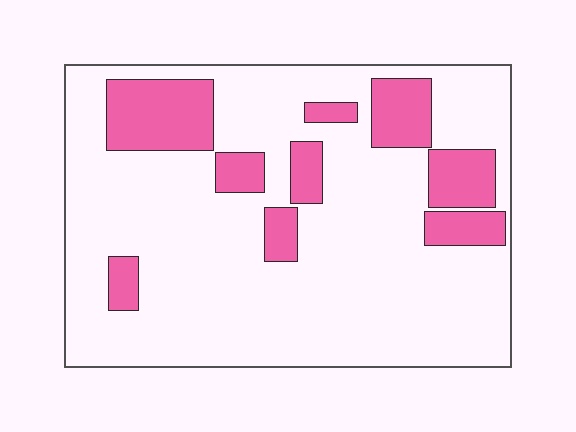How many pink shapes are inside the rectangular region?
9.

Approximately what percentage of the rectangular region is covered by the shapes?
Approximately 20%.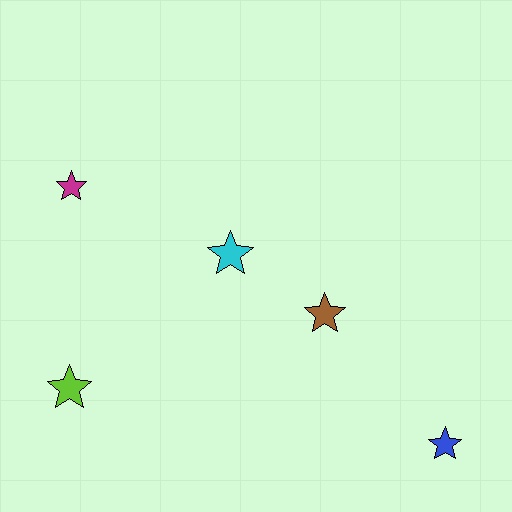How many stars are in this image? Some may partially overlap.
There are 5 stars.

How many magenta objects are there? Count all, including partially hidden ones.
There is 1 magenta object.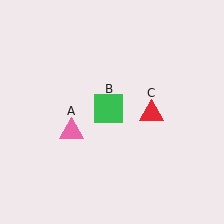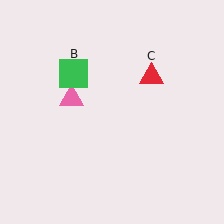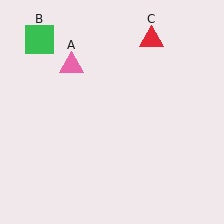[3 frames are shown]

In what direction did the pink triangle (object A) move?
The pink triangle (object A) moved up.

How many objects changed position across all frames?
3 objects changed position: pink triangle (object A), green square (object B), red triangle (object C).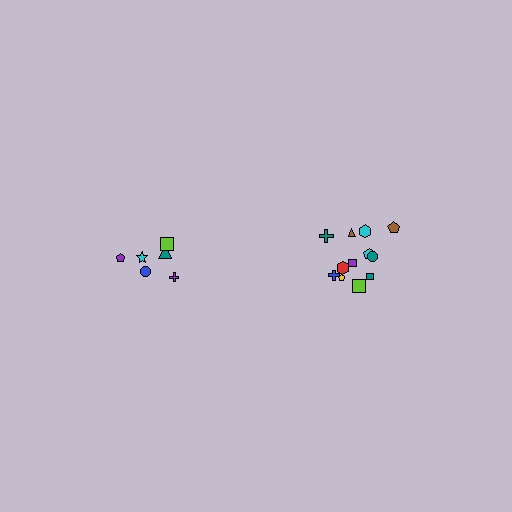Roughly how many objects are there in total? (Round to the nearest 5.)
Roughly 20 objects in total.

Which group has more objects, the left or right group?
The right group.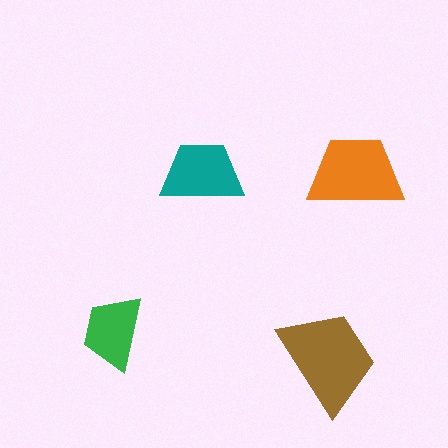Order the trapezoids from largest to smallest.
the brown one, the orange one, the teal one, the green one.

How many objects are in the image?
There are 4 objects in the image.